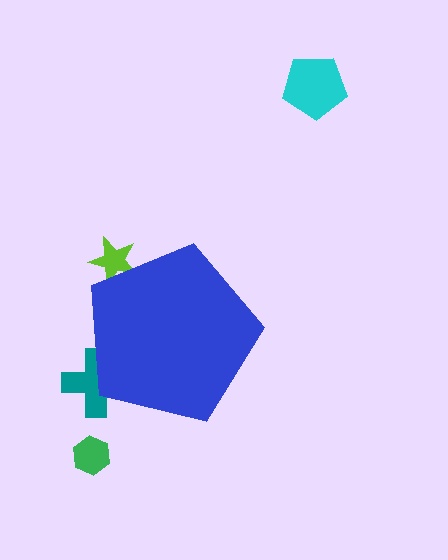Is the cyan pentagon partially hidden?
No, the cyan pentagon is fully visible.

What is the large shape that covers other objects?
A blue pentagon.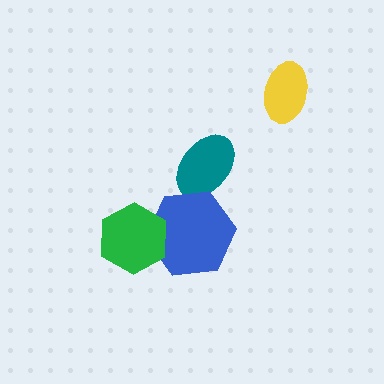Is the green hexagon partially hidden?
No, no other shape covers it.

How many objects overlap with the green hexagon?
1 object overlaps with the green hexagon.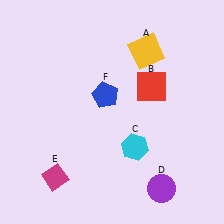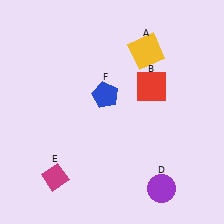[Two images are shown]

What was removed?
The cyan hexagon (C) was removed in Image 2.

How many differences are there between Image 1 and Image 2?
There is 1 difference between the two images.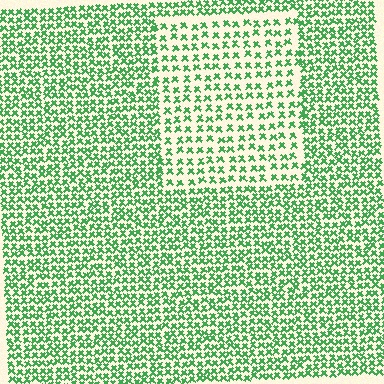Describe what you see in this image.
The image contains small green elements arranged at two different densities. A rectangle-shaped region is visible where the elements are less densely packed than the surrounding area.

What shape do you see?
I see a rectangle.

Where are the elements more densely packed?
The elements are more densely packed outside the rectangle boundary.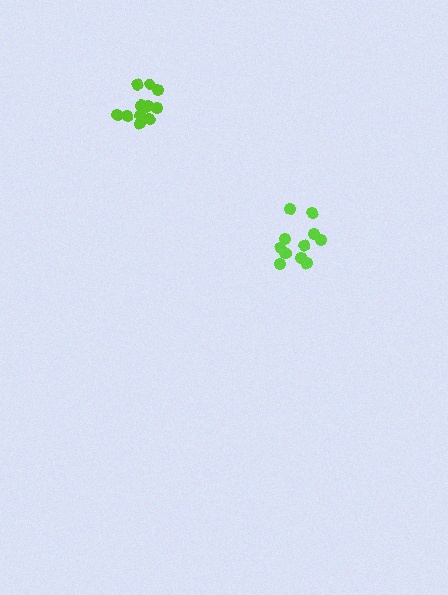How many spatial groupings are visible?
There are 2 spatial groupings.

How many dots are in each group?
Group 1: 12 dots, Group 2: 12 dots (24 total).